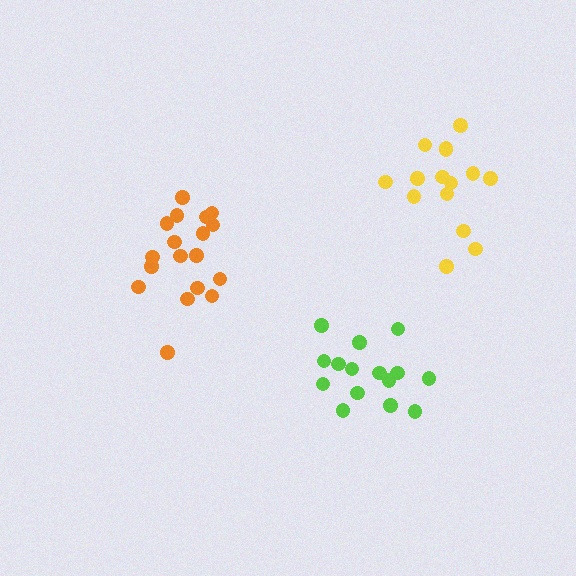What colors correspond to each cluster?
The clusters are colored: orange, lime, yellow.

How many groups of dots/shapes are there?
There are 3 groups.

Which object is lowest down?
The lime cluster is bottommost.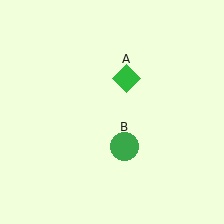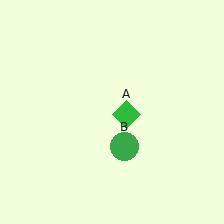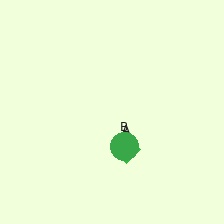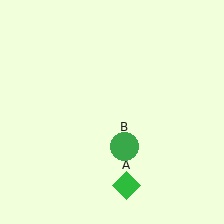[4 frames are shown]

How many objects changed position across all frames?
1 object changed position: green diamond (object A).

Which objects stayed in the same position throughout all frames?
Green circle (object B) remained stationary.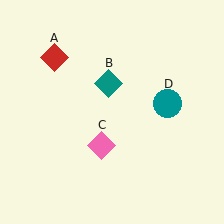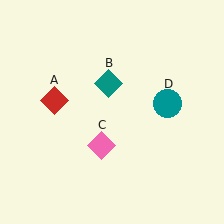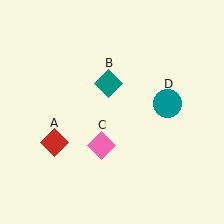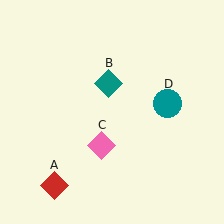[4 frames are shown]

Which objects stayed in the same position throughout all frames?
Teal diamond (object B) and pink diamond (object C) and teal circle (object D) remained stationary.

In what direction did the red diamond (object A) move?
The red diamond (object A) moved down.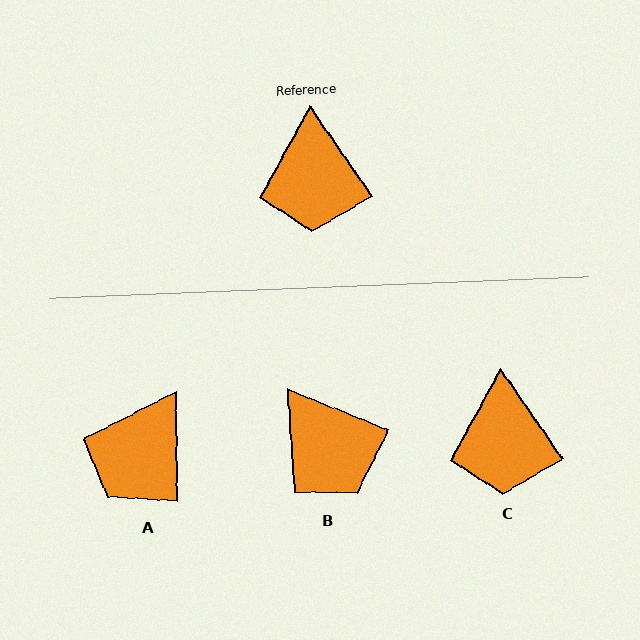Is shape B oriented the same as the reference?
No, it is off by about 33 degrees.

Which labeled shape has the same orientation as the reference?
C.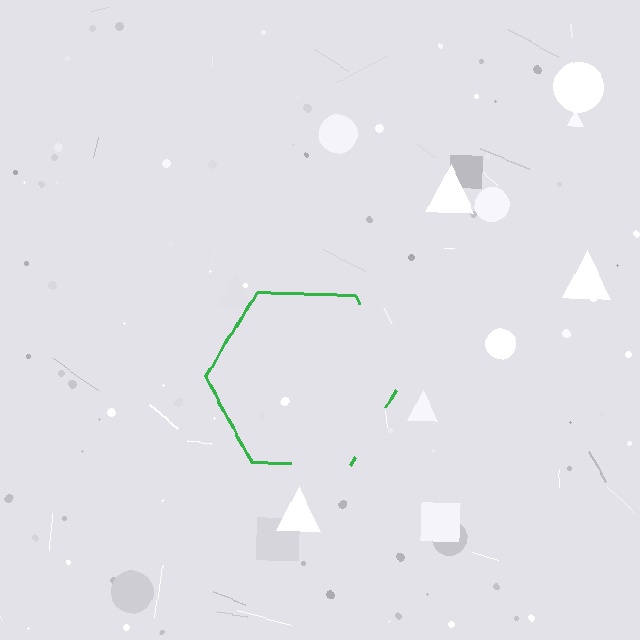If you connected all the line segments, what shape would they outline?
They would outline a hexagon.